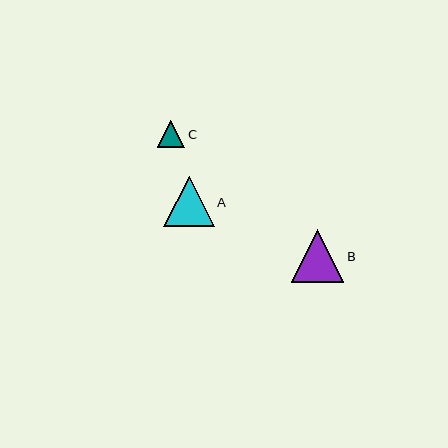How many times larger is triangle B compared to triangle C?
Triangle B is approximately 1.9 times the size of triangle C.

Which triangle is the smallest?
Triangle C is the smallest with a size of approximately 27 pixels.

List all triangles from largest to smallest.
From largest to smallest: B, A, C.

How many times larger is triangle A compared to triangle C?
Triangle A is approximately 1.8 times the size of triangle C.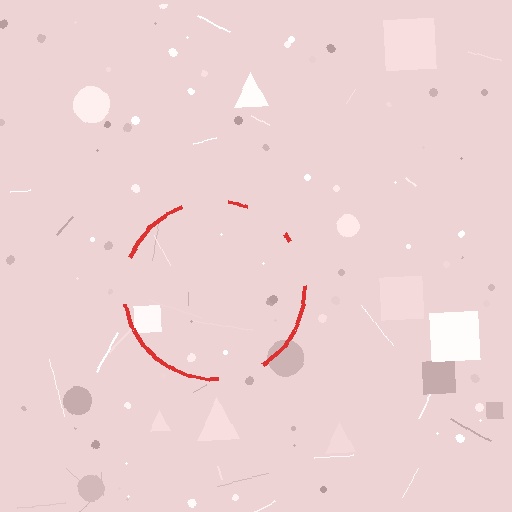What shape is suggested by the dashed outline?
The dashed outline suggests a circle.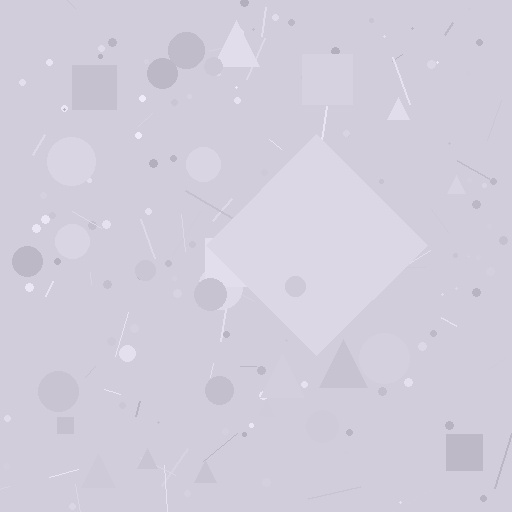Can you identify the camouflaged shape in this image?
The camouflaged shape is a diamond.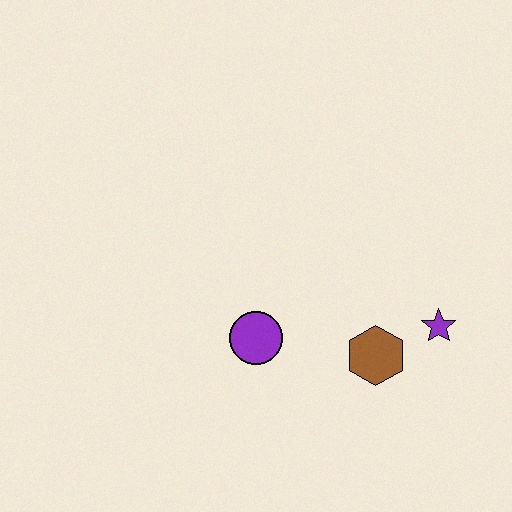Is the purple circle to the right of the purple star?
No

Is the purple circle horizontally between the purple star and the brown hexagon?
No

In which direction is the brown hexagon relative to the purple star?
The brown hexagon is to the left of the purple star.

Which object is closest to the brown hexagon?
The purple star is closest to the brown hexagon.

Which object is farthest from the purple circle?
The purple star is farthest from the purple circle.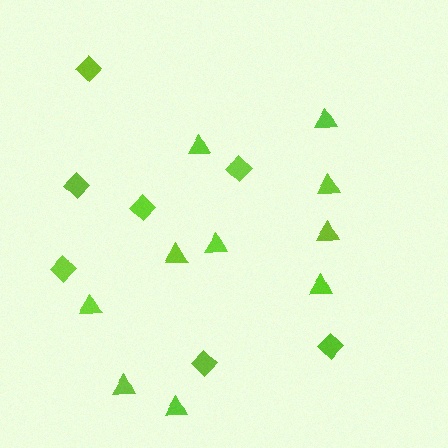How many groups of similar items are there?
There are 2 groups: one group of triangles (10) and one group of diamonds (7).